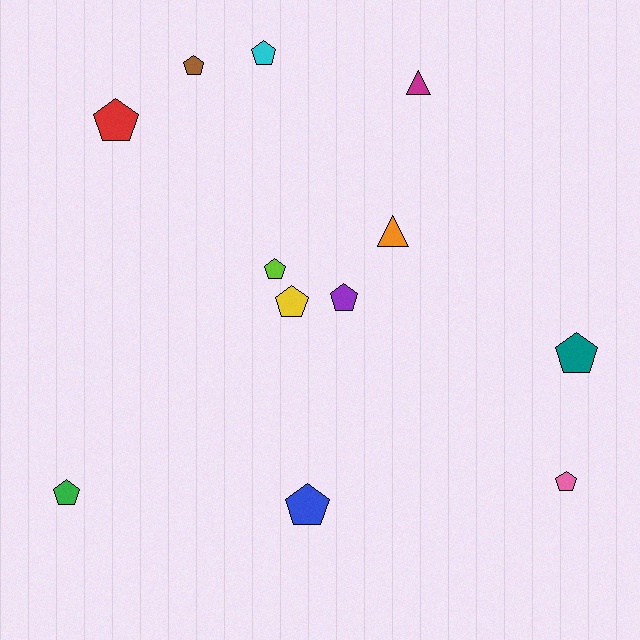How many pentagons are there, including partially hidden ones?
There are 10 pentagons.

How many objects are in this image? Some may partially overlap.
There are 12 objects.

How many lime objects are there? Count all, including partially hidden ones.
There is 1 lime object.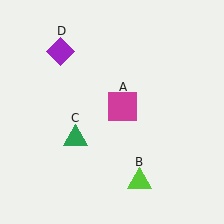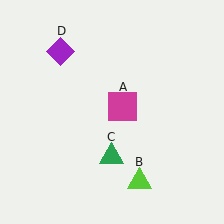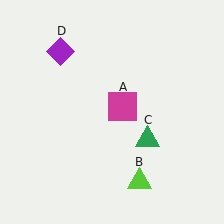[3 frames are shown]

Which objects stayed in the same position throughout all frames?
Magenta square (object A) and lime triangle (object B) and purple diamond (object D) remained stationary.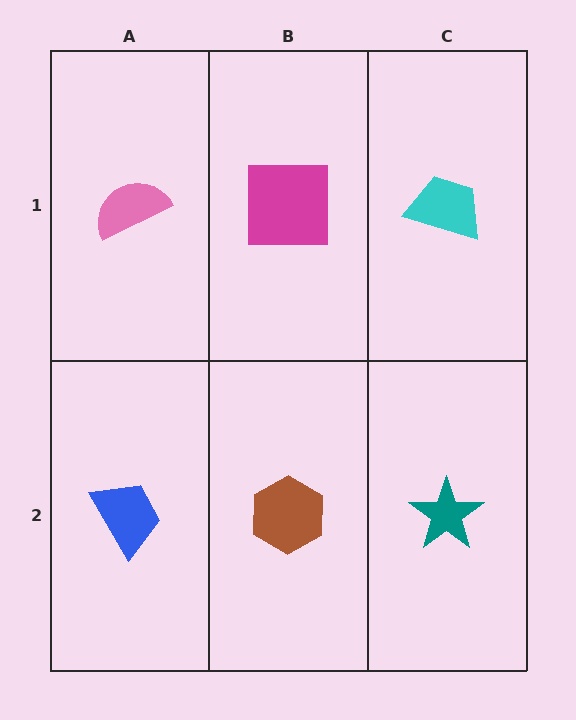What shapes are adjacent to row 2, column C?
A cyan trapezoid (row 1, column C), a brown hexagon (row 2, column B).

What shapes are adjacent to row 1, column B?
A brown hexagon (row 2, column B), a pink semicircle (row 1, column A), a cyan trapezoid (row 1, column C).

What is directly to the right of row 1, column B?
A cyan trapezoid.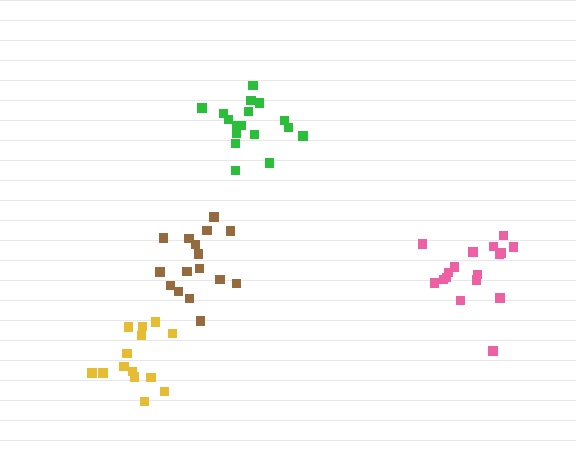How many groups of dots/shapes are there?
There are 4 groups.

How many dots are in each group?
Group 1: 16 dots, Group 2: 14 dots, Group 3: 17 dots, Group 4: 17 dots (64 total).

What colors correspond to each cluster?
The clusters are colored: brown, yellow, pink, green.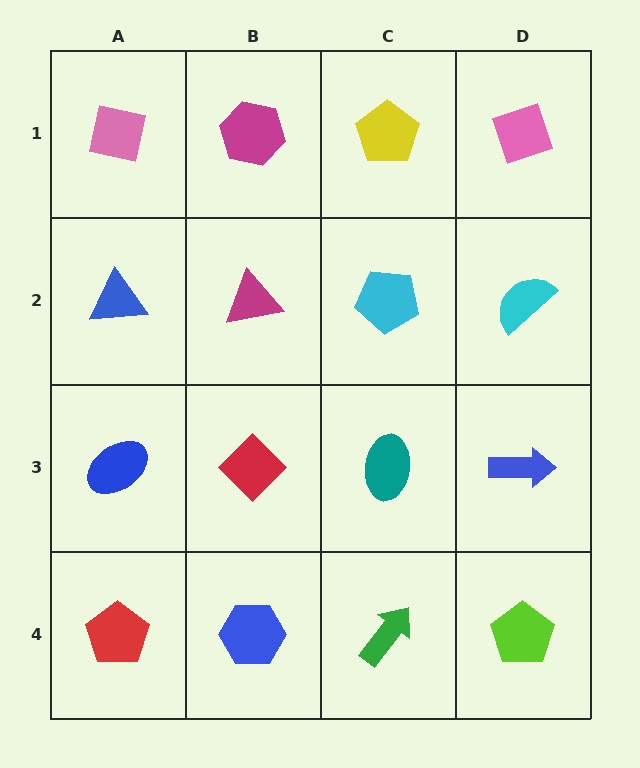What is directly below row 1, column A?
A blue triangle.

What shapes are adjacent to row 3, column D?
A cyan semicircle (row 2, column D), a lime pentagon (row 4, column D), a teal ellipse (row 3, column C).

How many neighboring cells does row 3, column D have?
3.